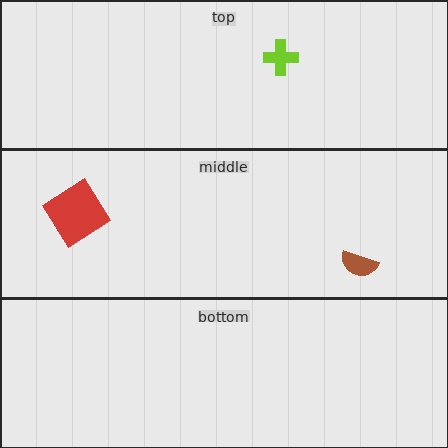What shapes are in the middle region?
The brown semicircle, the red diamond.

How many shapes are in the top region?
1.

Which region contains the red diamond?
The middle region.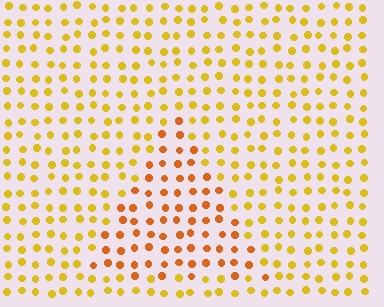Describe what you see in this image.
The image is filled with small yellow elements in a uniform arrangement. A triangle-shaped region is visible where the elements are tinted to a slightly different hue, forming a subtle color boundary.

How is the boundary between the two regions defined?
The boundary is defined purely by a slight shift in hue (about 29 degrees). Spacing, size, and orientation are identical on both sides.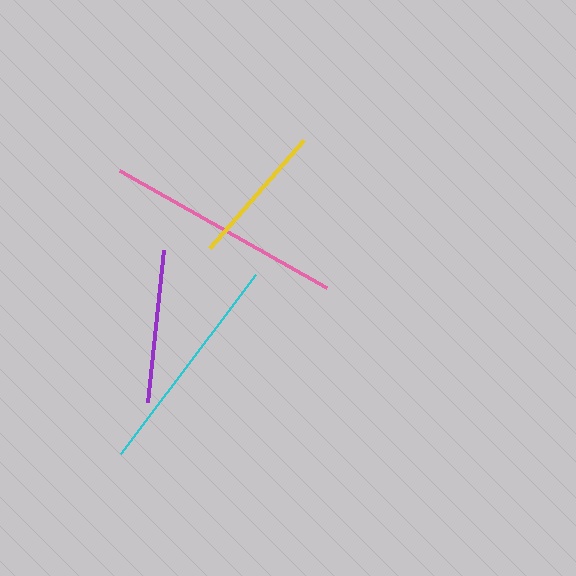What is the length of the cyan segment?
The cyan segment is approximately 224 pixels long.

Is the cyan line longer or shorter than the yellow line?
The cyan line is longer than the yellow line.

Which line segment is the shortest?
The yellow line is the shortest at approximately 143 pixels.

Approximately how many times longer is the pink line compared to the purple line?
The pink line is approximately 1.6 times the length of the purple line.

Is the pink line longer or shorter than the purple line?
The pink line is longer than the purple line.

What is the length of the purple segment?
The purple segment is approximately 153 pixels long.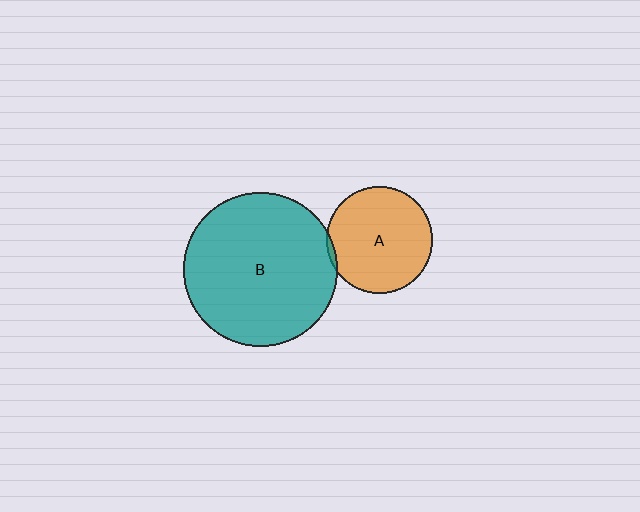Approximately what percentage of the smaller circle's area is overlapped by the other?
Approximately 5%.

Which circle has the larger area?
Circle B (teal).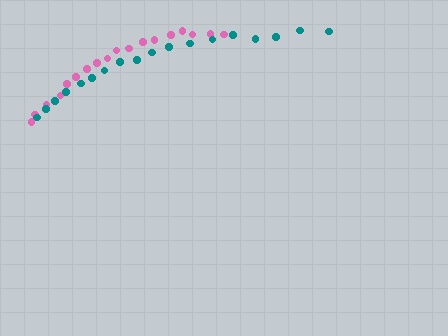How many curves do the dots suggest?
There are 2 distinct paths.